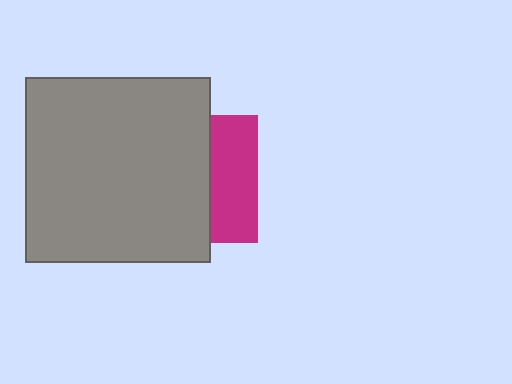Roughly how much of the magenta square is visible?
A small part of it is visible (roughly 36%).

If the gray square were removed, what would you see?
You would see the complete magenta square.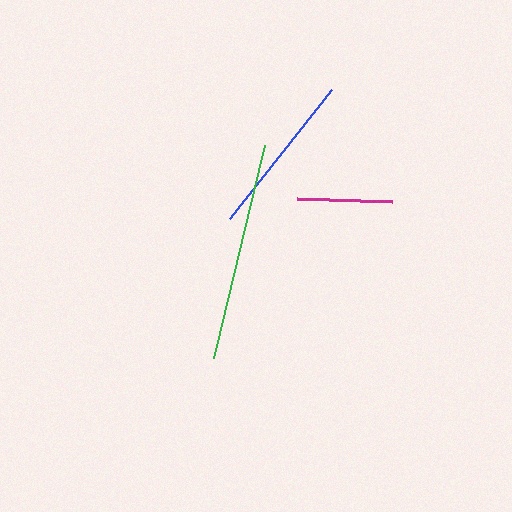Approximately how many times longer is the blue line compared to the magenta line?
The blue line is approximately 1.7 times the length of the magenta line.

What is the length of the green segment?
The green segment is approximately 220 pixels long.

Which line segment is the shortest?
The magenta line is the shortest at approximately 95 pixels.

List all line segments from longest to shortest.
From longest to shortest: green, blue, magenta.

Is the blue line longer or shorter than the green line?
The green line is longer than the blue line.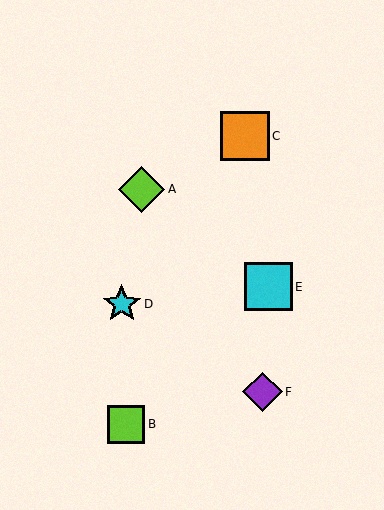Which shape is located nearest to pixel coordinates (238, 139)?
The orange square (labeled C) at (245, 136) is nearest to that location.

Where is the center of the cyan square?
The center of the cyan square is at (268, 287).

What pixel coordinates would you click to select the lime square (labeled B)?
Click at (126, 424) to select the lime square B.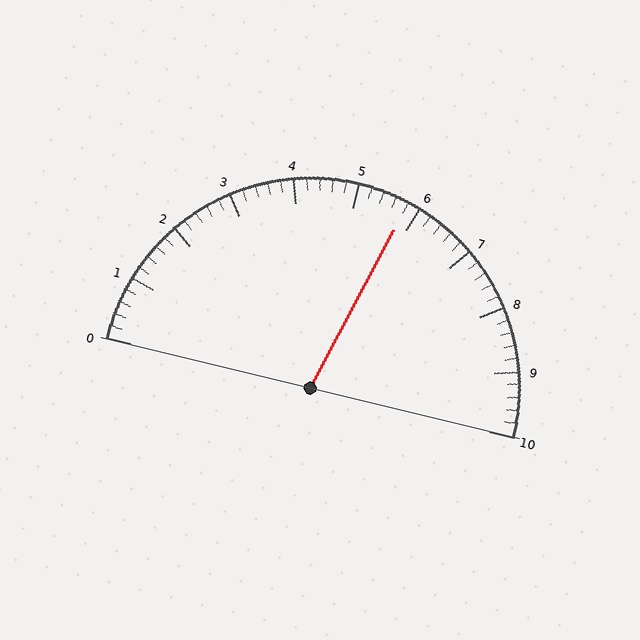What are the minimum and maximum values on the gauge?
The gauge ranges from 0 to 10.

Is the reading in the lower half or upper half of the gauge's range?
The reading is in the upper half of the range (0 to 10).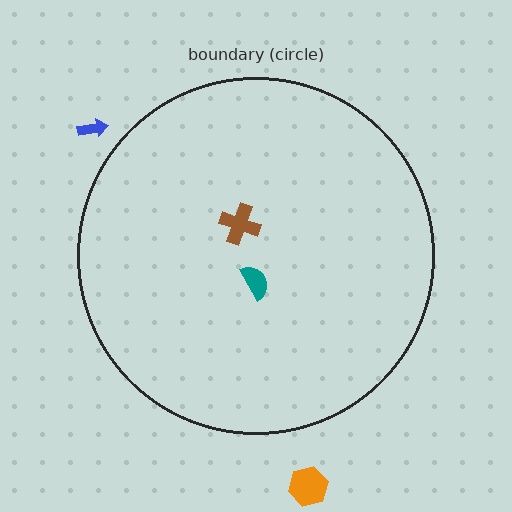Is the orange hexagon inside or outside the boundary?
Outside.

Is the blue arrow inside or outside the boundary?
Outside.